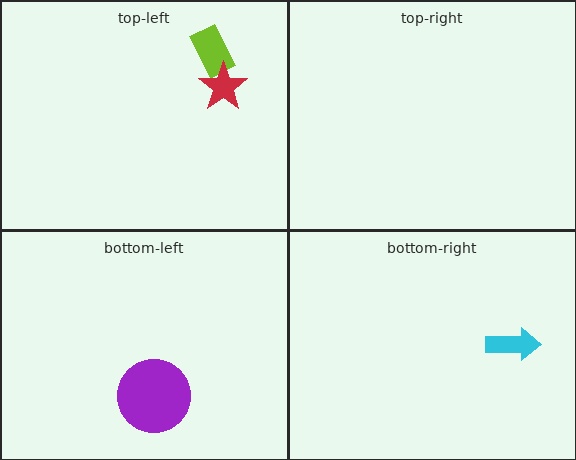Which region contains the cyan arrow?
The bottom-right region.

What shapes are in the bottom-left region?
The purple circle.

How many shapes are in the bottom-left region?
1.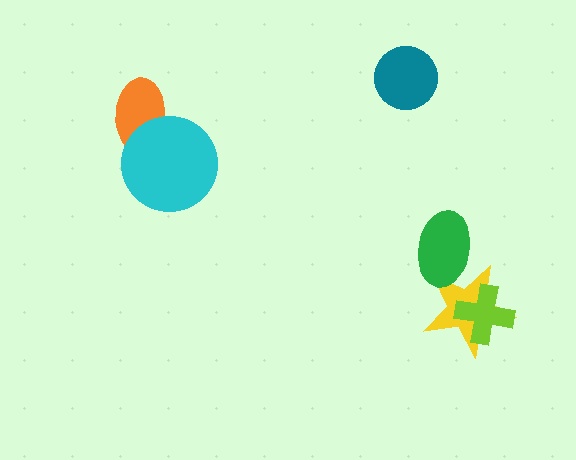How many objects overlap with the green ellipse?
1 object overlaps with the green ellipse.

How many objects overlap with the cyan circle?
1 object overlaps with the cyan circle.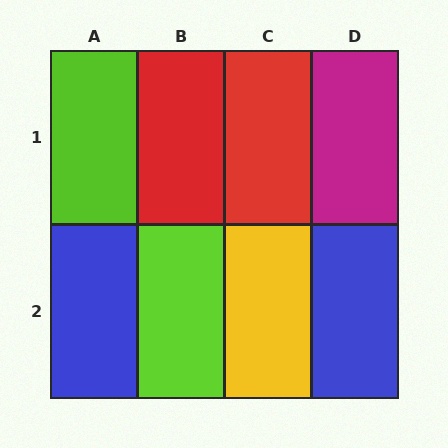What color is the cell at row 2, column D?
Blue.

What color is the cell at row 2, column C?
Yellow.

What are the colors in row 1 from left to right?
Lime, red, red, magenta.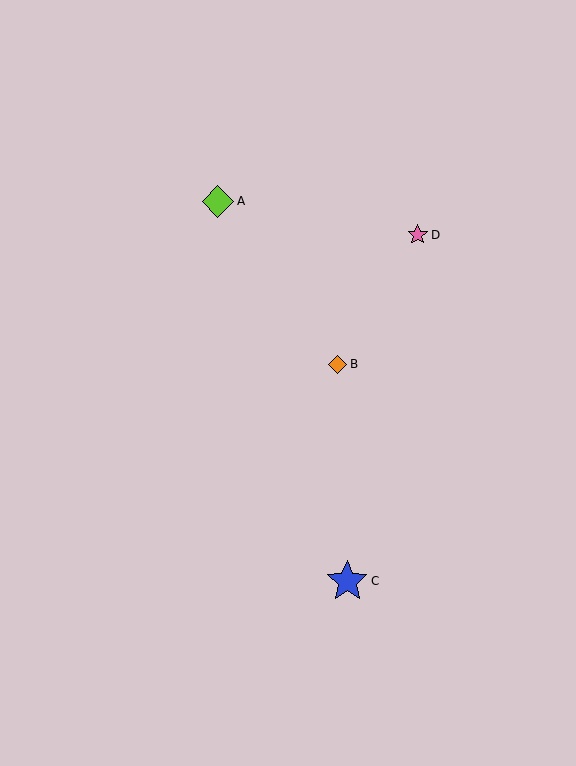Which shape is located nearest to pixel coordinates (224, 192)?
The lime diamond (labeled A) at (218, 201) is nearest to that location.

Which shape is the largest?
The blue star (labeled C) is the largest.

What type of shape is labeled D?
Shape D is a pink star.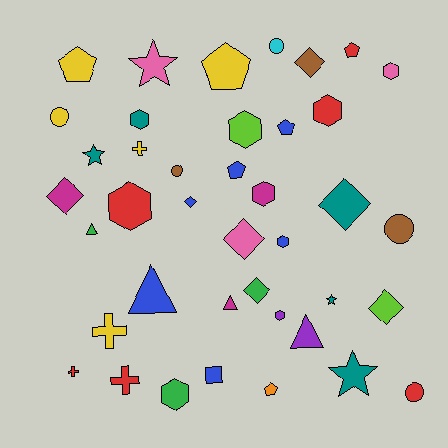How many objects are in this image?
There are 40 objects.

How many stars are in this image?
There are 4 stars.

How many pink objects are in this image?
There are 3 pink objects.